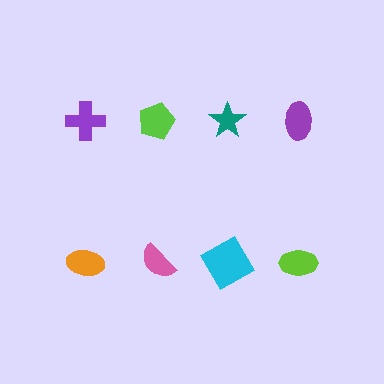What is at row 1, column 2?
A lime pentagon.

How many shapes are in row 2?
4 shapes.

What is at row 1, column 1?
A purple cross.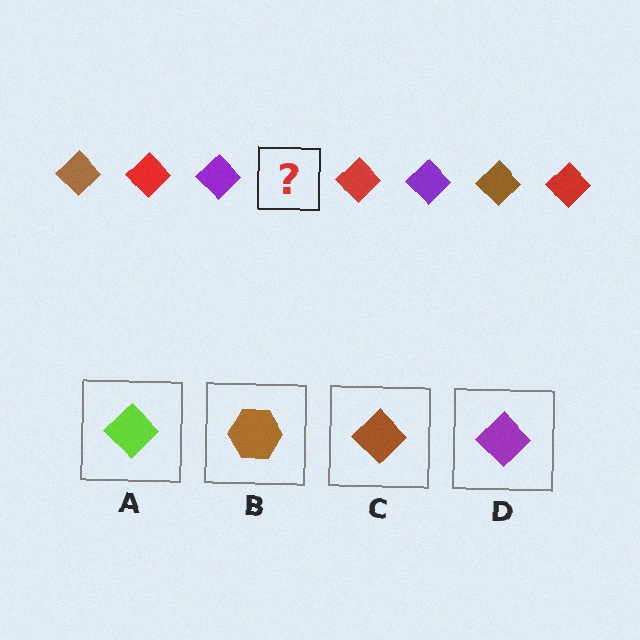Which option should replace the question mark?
Option C.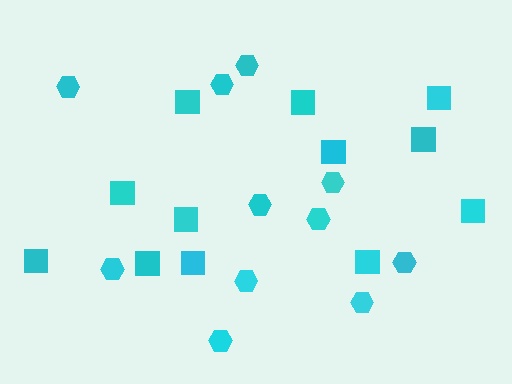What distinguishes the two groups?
There are 2 groups: one group of hexagons (11) and one group of squares (12).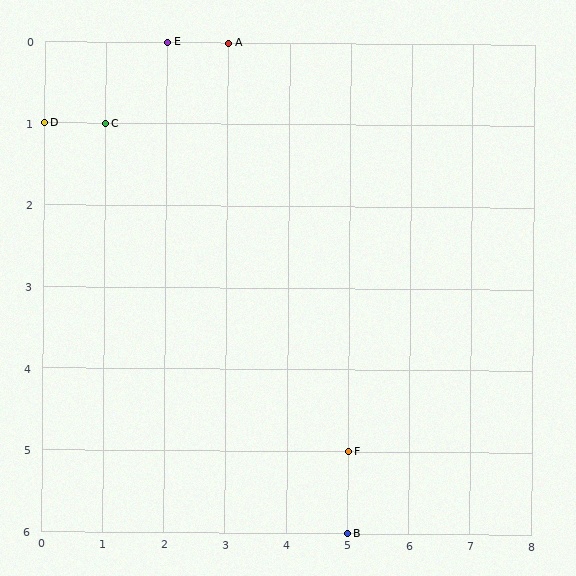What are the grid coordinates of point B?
Point B is at grid coordinates (5, 6).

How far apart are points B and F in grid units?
Points B and F are 1 row apart.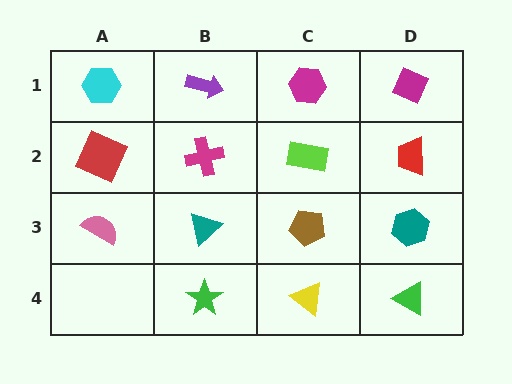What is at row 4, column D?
A green triangle.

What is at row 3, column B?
A teal triangle.